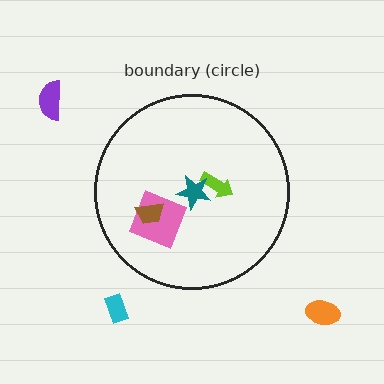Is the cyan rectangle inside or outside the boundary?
Outside.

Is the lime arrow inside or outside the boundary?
Inside.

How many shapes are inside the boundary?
4 inside, 3 outside.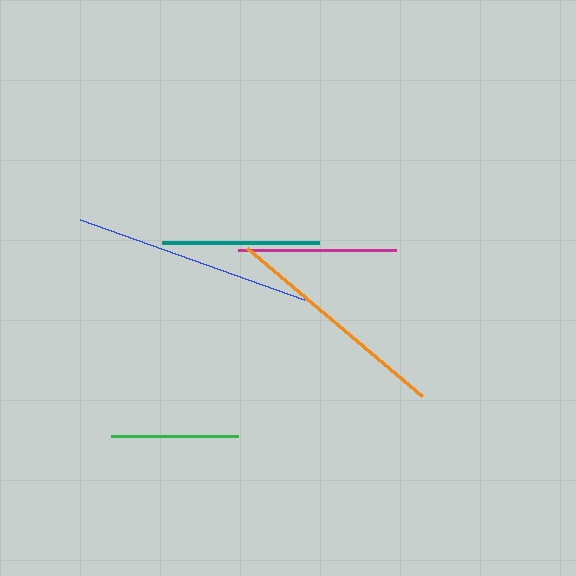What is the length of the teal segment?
The teal segment is approximately 156 pixels long.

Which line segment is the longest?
The blue line is the longest at approximately 237 pixels.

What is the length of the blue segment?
The blue segment is approximately 237 pixels long.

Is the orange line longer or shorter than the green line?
The orange line is longer than the green line.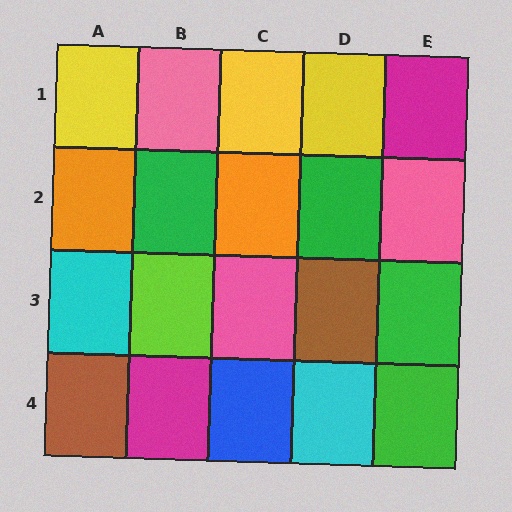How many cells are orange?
2 cells are orange.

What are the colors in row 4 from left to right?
Brown, magenta, blue, cyan, green.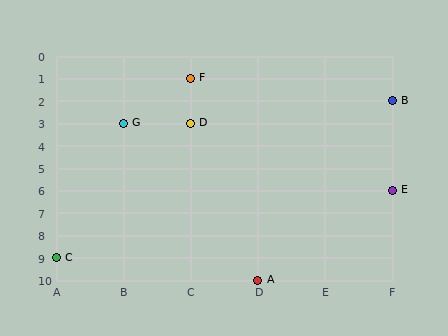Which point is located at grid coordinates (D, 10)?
Point A is at (D, 10).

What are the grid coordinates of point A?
Point A is at grid coordinates (D, 10).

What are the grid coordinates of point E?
Point E is at grid coordinates (F, 6).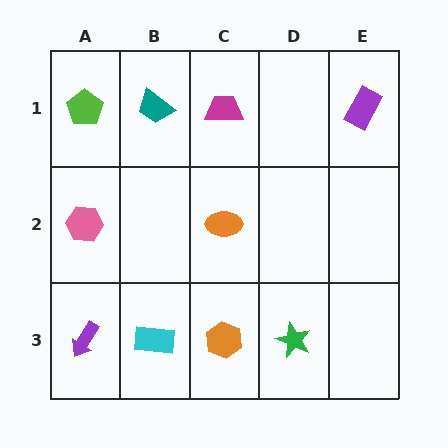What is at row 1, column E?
A purple rectangle.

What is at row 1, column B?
A teal trapezoid.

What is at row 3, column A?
A purple arrow.